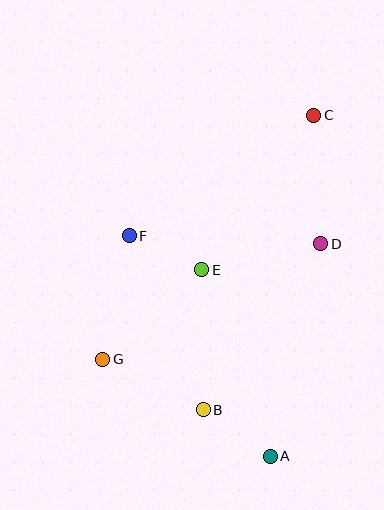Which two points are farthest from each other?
Points A and C are farthest from each other.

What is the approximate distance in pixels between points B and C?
The distance between B and C is approximately 314 pixels.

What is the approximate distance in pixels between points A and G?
The distance between A and G is approximately 194 pixels.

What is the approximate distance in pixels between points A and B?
The distance between A and B is approximately 82 pixels.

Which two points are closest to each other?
Points E and F are closest to each other.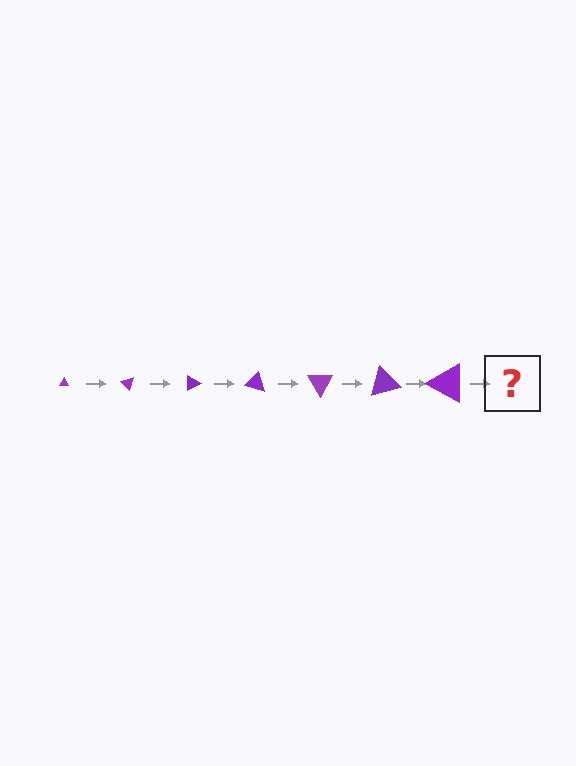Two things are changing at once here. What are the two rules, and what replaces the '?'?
The two rules are that the triangle grows larger each step and it rotates 45 degrees each step. The '?' should be a triangle, larger than the previous one and rotated 315 degrees from the start.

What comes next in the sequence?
The next element should be a triangle, larger than the previous one and rotated 315 degrees from the start.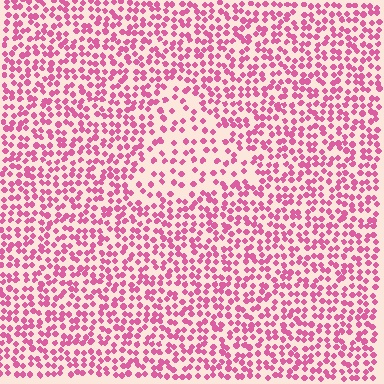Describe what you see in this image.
The image contains small pink elements arranged at two different densities. A triangle-shaped region is visible where the elements are less densely packed than the surrounding area.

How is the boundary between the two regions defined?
The boundary is defined by a change in element density (approximately 1.9x ratio). All elements are the same color, size, and shape.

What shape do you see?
I see a triangle.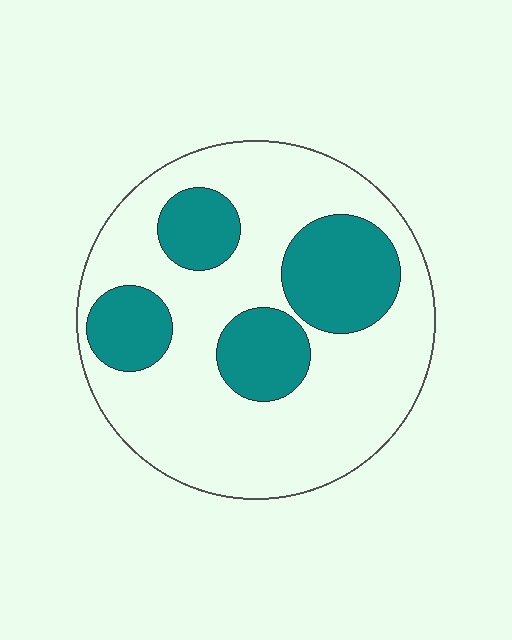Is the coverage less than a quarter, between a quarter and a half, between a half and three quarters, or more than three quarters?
Between a quarter and a half.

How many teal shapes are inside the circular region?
4.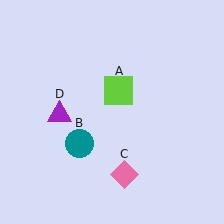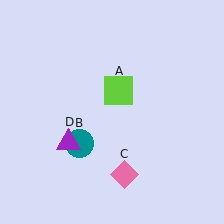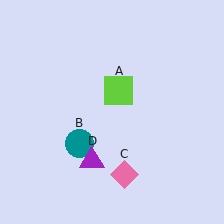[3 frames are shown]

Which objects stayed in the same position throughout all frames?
Lime square (object A) and teal circle (object B) and pink diamond (object C) remained stationary.